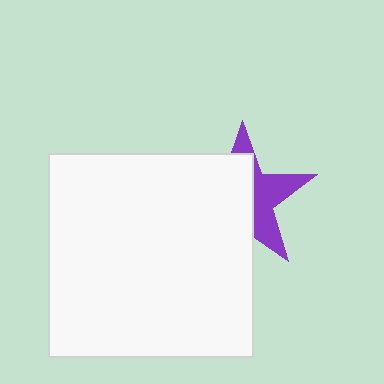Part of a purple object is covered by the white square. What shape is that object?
It is a star.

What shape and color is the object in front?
The object in front is a white square.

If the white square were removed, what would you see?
You would see the complete purple star.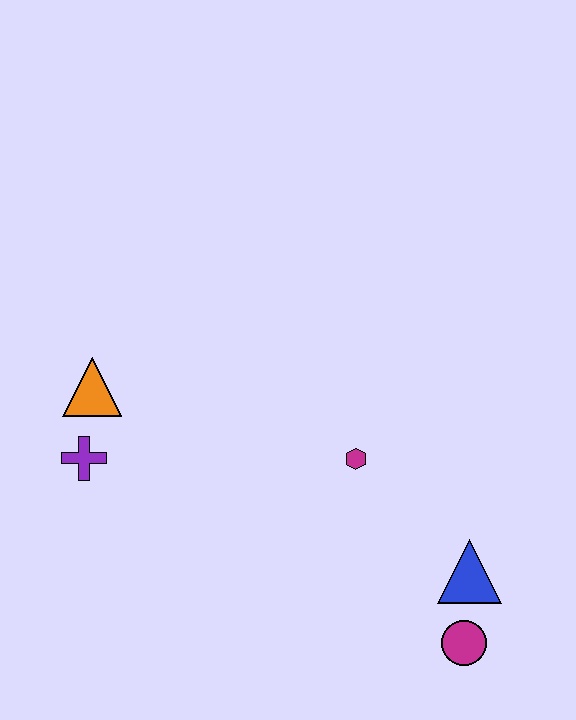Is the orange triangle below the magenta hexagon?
No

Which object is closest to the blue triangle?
The magenta circle is closest to the blue triangle.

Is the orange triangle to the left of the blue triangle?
Yes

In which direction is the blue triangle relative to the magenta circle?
The blue triangle is above the magenta circle.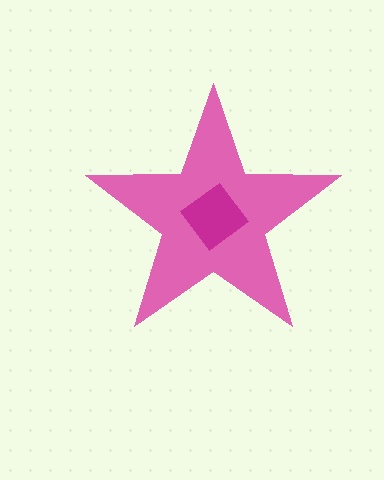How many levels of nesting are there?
2.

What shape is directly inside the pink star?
The magenta diamond.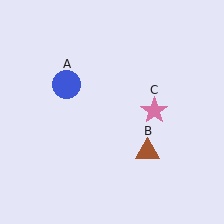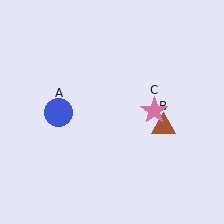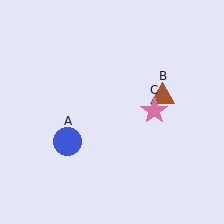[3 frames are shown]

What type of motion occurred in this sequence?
The blue circle (object A), brown triangle (object B) rotated counterclockwise around the center of the scene.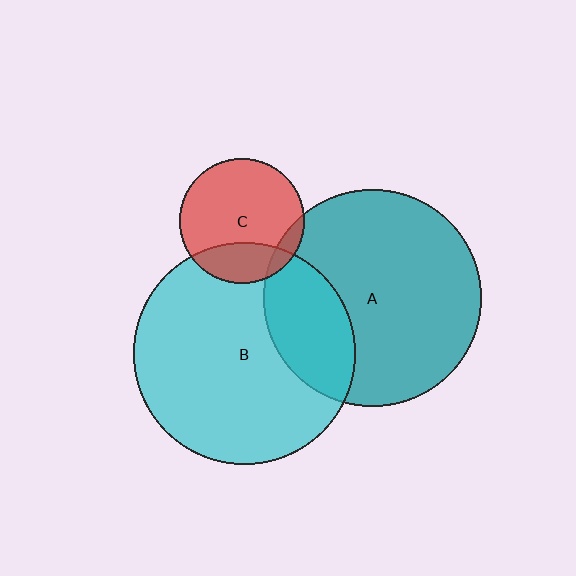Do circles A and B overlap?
Yes.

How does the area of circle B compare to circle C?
Approximately 3.1 times.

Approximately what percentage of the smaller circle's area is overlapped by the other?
Approximately 25%.